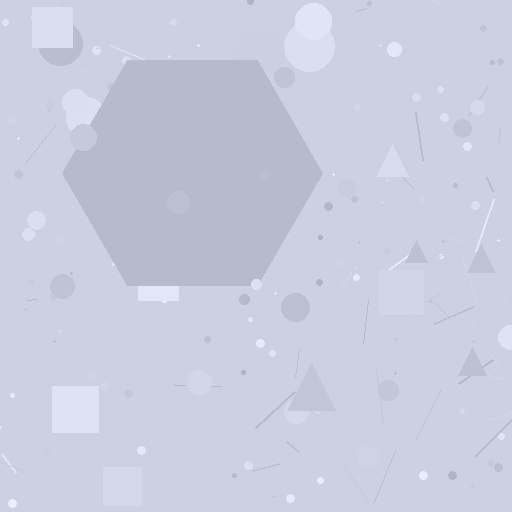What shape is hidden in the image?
A hexagon is hidden in the image.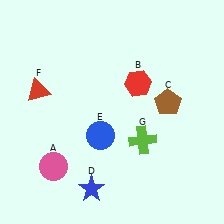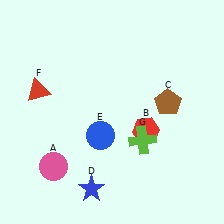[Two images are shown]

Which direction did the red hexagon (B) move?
The red hexagon (B) moved down.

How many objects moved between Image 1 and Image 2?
1 object moved between the two images.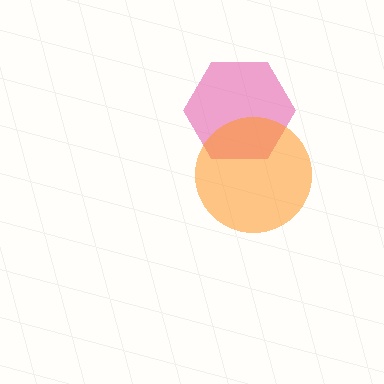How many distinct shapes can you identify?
There are 2 distinct shapes: a pink hexagon, an orange circle.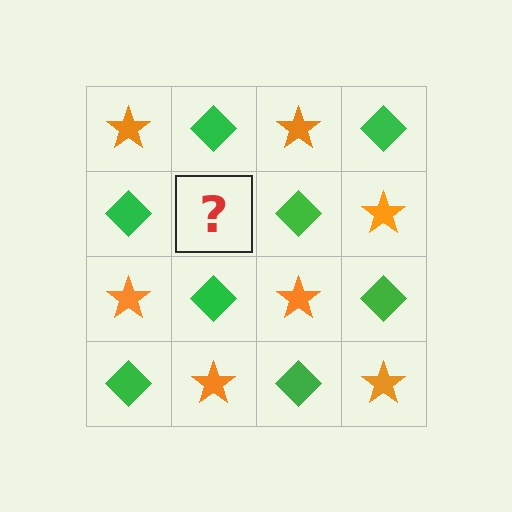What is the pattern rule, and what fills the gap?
The rule is that it alternates orange star and green diamond in a checkerboard pattern. The gap should be filled with an orange star.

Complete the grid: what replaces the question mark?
The question mark should be replaced with an orange star.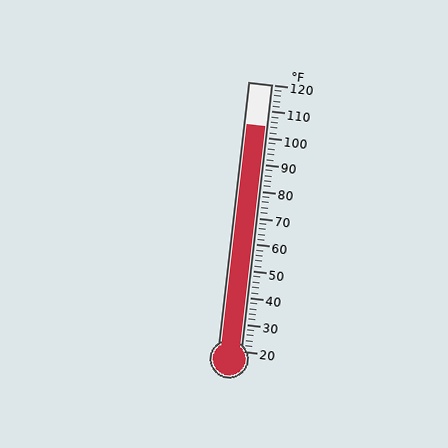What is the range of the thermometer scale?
The thermometer scale ranges from 20°F to 120°F.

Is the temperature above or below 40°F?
The temperature is above 40°F.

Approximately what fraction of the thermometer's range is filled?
The thermometer is filled to approximately 85% of its range.